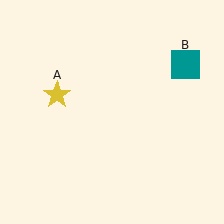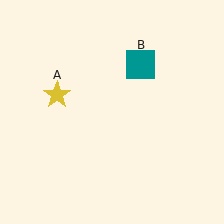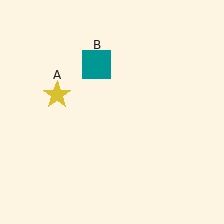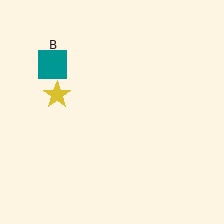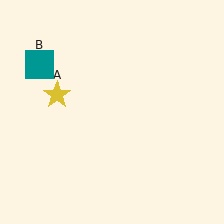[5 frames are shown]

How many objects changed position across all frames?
1 object changed position: teal square (object B).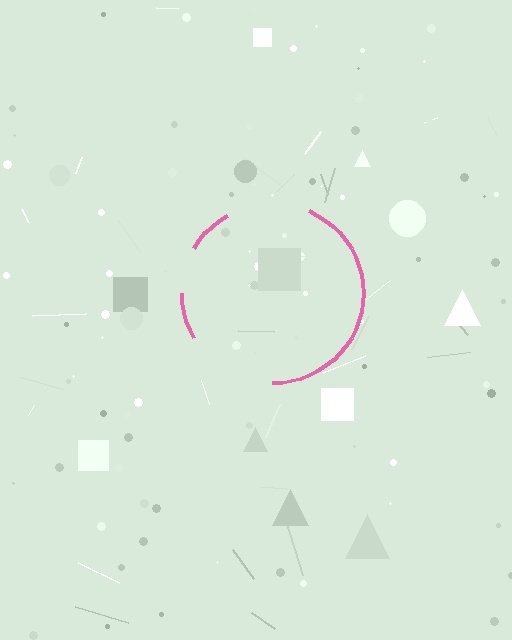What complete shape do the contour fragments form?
The contour fragments form a circle.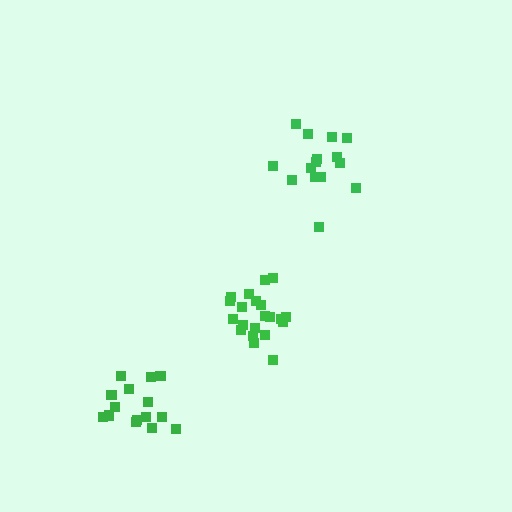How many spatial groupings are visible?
There are 3 spatial groupings.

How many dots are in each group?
Group 1: 21 dots, Group 2: 15 dots, Group 3: 15 dots (51 total).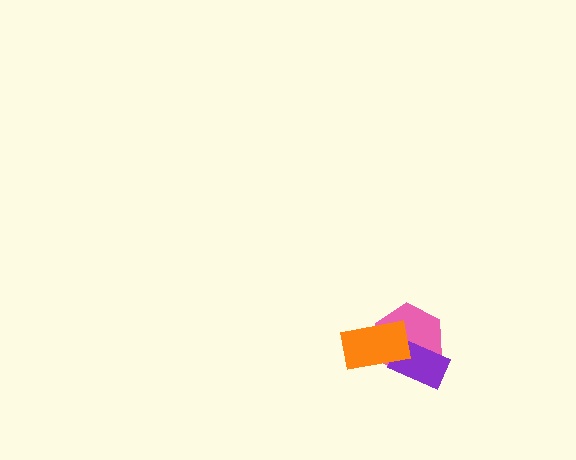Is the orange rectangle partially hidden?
No, no other shape covers it.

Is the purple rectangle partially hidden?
Yes, it is partially covered by another shape.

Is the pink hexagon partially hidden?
Yes, it is partially covered by another shape.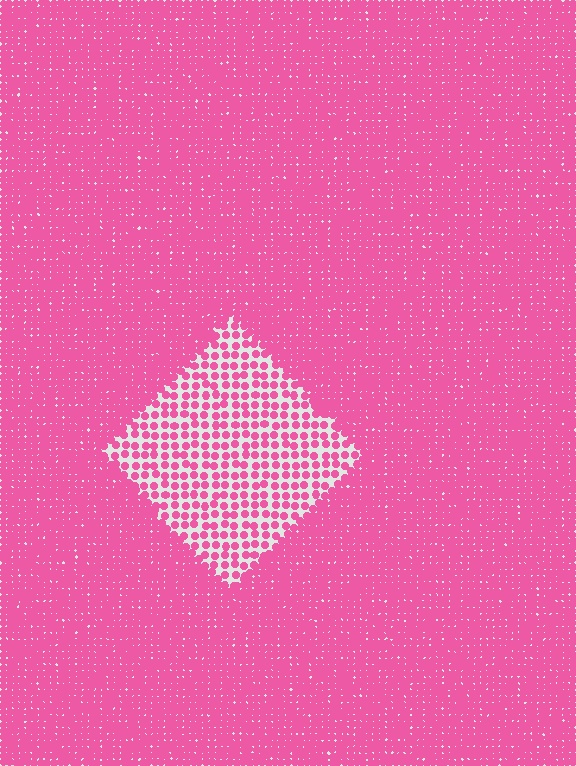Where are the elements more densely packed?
The elements are more densely packed outside the diamond boundary.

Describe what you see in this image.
The image contains small pink elements arranged at two different densities. A diamond-shaped region is visible where the elements are less densely packed than the surrounding area.